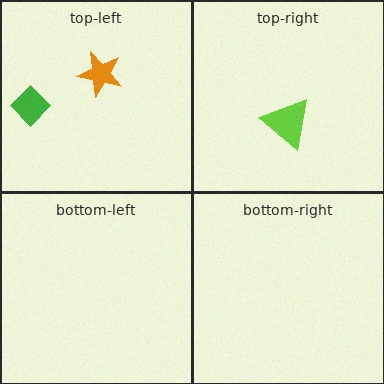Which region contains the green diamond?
The top-left region.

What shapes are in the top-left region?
The orange star, the green diamond.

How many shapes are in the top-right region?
1.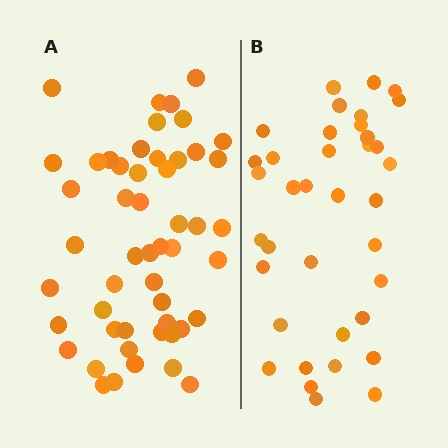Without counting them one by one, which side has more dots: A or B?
Region A (the left region) has more dots.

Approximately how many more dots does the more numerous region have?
Region A has approximately 15 more dots than region B.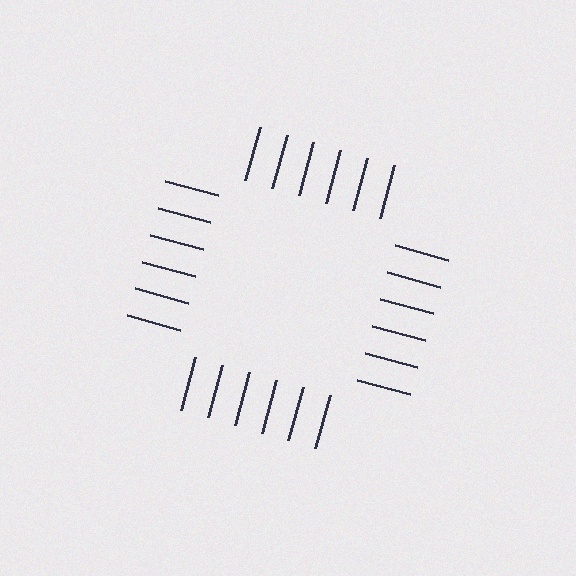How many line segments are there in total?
24 — 6 along each of the 4 edges.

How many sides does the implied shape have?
4 sides — the line-ends trace a square.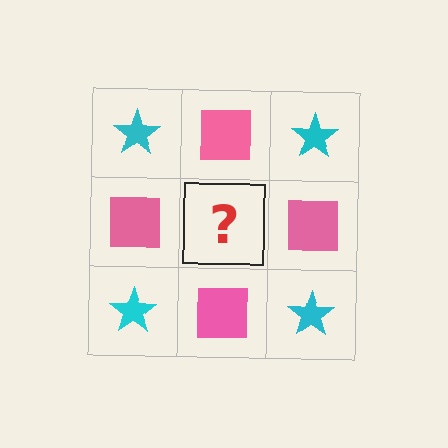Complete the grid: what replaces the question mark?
The question mark should be replaced with a cyan star.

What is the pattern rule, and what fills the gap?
The rule is that it alternates cyan star and pink square in a checkerboard pattern. The gap should be filled with a cyan star.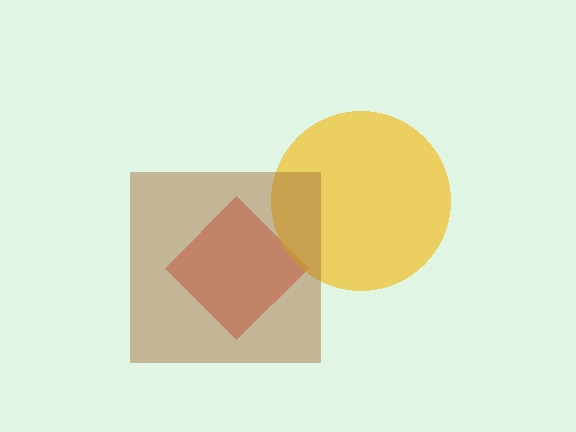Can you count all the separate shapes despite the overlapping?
Yes, there are 3 separate shapes.